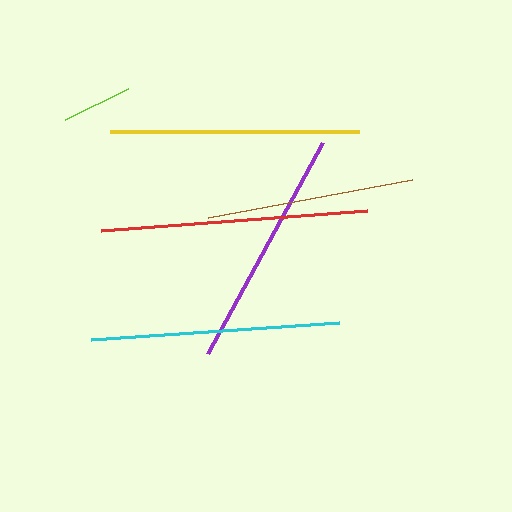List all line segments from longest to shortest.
From longest to shortest: red, yellow, cyan, purple, brown, lime.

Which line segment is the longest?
The red line is the longest at approximately 267 pixels.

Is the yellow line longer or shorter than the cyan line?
The yellow line is longer than the cyan line.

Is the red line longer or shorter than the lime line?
The red line is longer than the lime line.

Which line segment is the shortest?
The lime line is the shortest at approximately 70 pixels.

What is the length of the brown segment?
The brown segment is approximately 207 pixels long.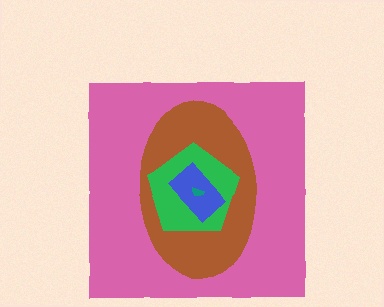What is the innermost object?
The teal semicircle.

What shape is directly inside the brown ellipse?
The green pentagon.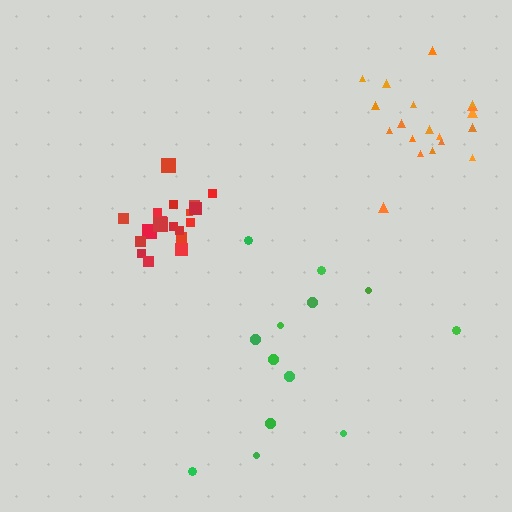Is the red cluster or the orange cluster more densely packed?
Red.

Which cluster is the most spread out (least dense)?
Green.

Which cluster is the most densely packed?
Red.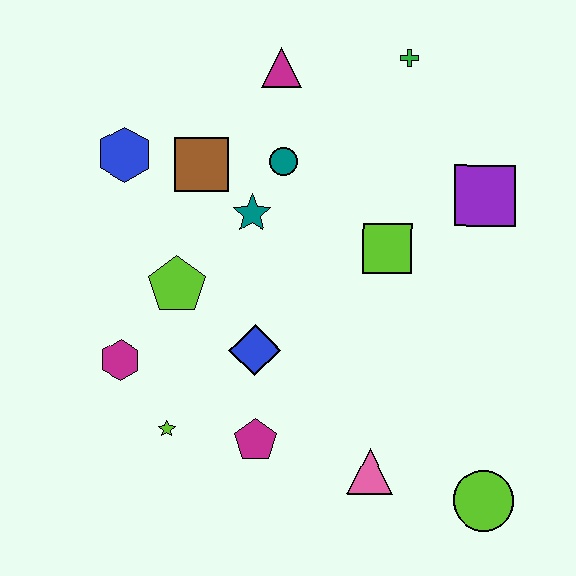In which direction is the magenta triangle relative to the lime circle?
The magenta triangle is above the lime circle.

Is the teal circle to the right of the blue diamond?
Yes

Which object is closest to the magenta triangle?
The teal circle is closest to the magenta triangle.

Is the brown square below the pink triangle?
No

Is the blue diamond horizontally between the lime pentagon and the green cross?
Yes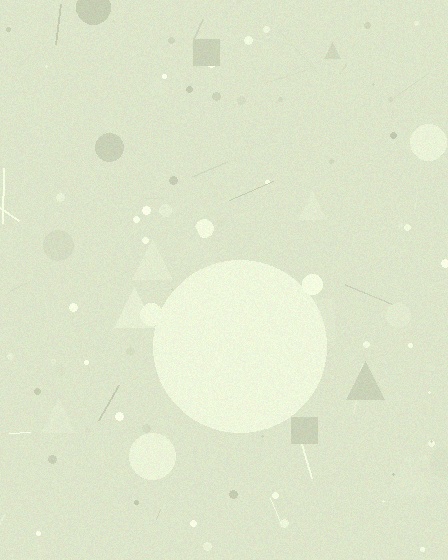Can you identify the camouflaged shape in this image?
The camouflaged shape is a circle.